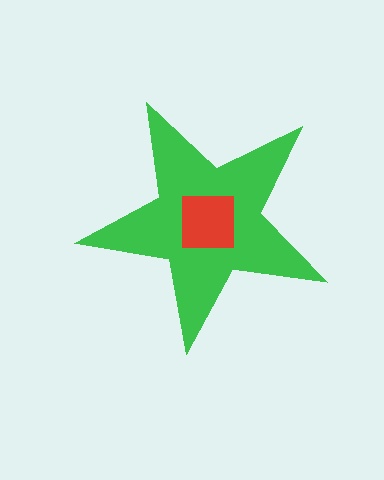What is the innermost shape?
The red square.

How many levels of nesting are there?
2.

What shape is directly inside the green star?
The red square.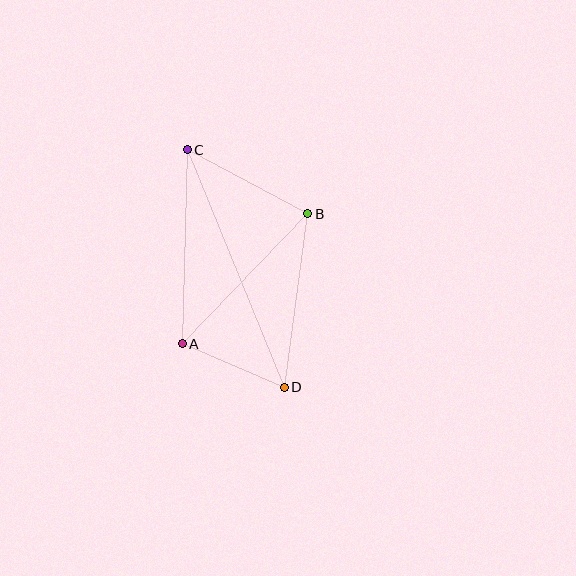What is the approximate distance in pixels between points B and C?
The distance between B and C is approximately 136 pixels.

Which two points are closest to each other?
Points A and D are closest to each other.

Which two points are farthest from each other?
Points C and D are farthest from each other.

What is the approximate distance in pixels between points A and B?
The distance between A and B is approximately 181 pixels.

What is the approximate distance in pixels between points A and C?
The distance between A and C is approximately 194 pixels.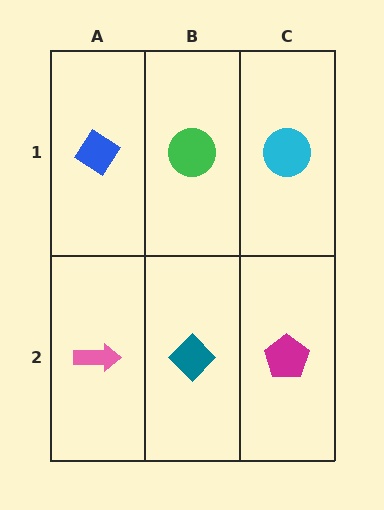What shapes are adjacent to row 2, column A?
A blue diamond (row 1, column A), a teal diamond (row 2, column B).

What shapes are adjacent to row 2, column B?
A green circle (row 1, column B), a pink arrow (row 2, column A), a magenta pentagon (row 2, column C).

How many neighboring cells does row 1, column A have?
2.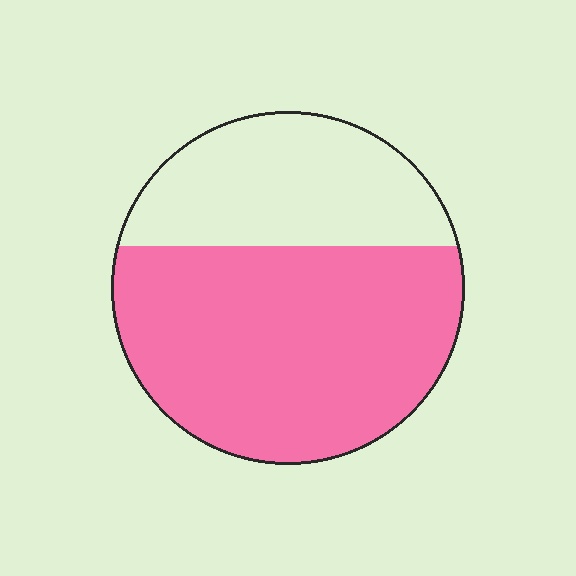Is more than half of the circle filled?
Yes.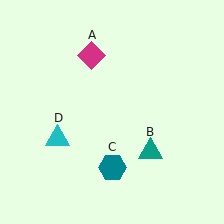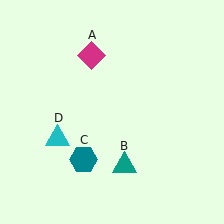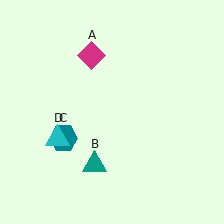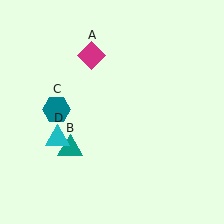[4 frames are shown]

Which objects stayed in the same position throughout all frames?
Magenta diamond (object A) and cyan triangle (object D) remained stationary.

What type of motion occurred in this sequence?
The teal triangle (object B), teal hexagon (object C) rotated clockwise around the center of the scene.